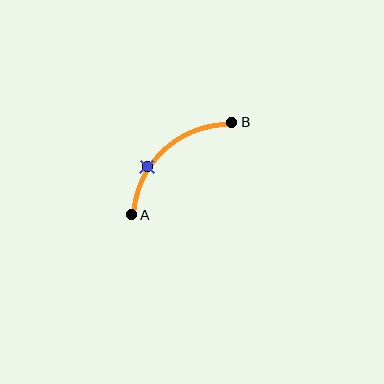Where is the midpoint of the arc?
The arc midpoint is the point on the curve farthest from the straight line joining A and B. It sits above and to the left of that line.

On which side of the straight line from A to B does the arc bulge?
The arc bulges above and to the left of the straight line connecting A and B.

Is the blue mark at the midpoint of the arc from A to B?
No. The blue mark lies on the arc but is closer to endpoint A. The arc midpoint would be at the point on the curve equidistant along the arc from both A and B.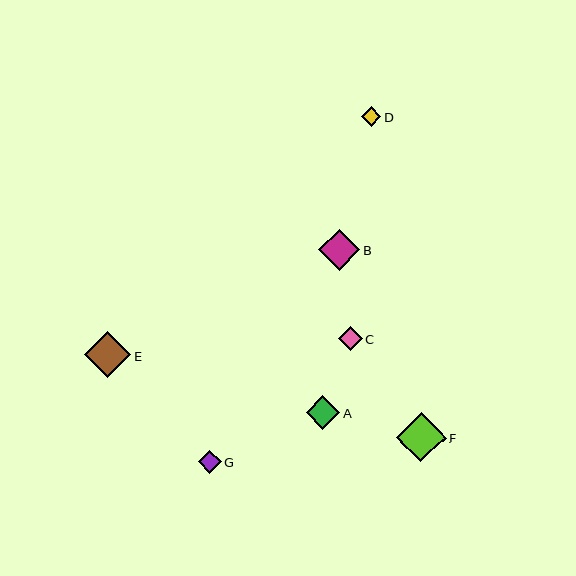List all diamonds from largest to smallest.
From largest to smallest: F, E, B, A, C, G, D.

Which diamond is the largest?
Diamond F is the largest with a size of approximately 49 pixels.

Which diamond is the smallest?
Diamond D is the smallest with a size of approximately 20 pixels.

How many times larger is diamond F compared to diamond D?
Diamond F is approximately 2.5 times the size of diamond D.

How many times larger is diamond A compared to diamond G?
Diamond A is approximately 1.5 times the size of diamond G.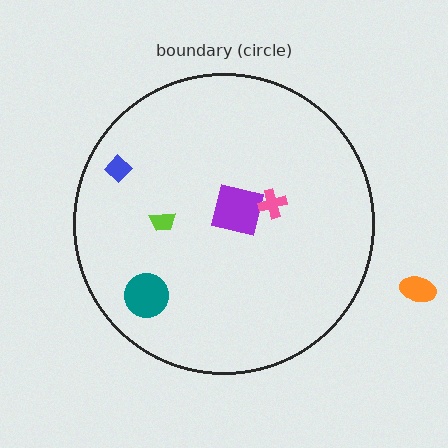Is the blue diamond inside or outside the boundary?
Inside.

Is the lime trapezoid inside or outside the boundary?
Inside.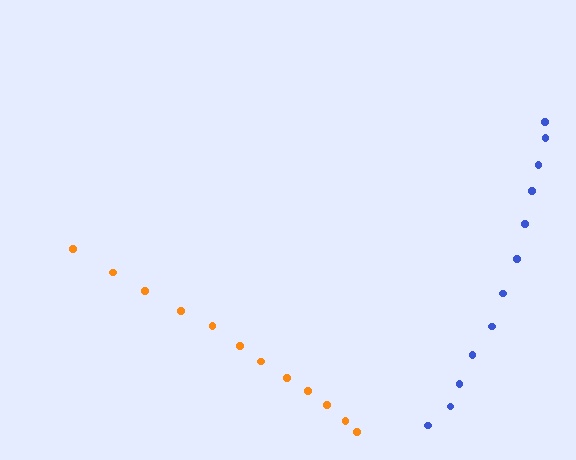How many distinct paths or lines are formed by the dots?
There are 2 distinct paths.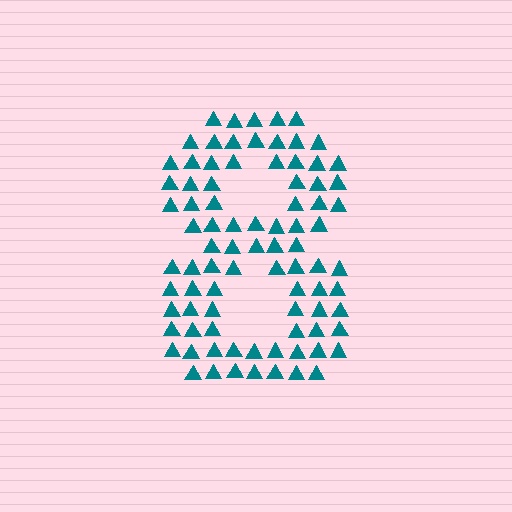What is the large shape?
The large shape is the digit 8.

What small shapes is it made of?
It is made of small triangles.